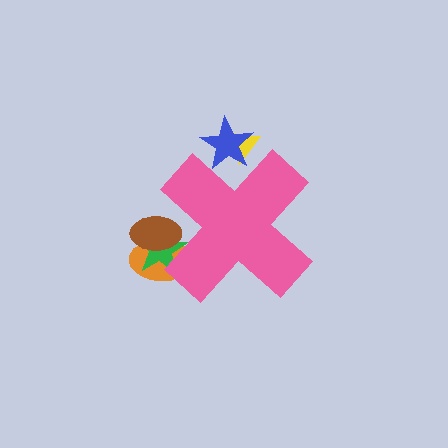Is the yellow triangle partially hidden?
Yes, the yellow triangle is partially hidden behind the pink cross.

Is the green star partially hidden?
Yes, the green star is partially hidden behind the pink cross.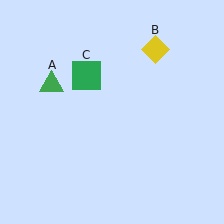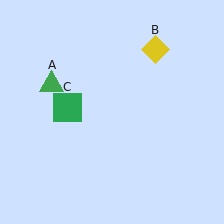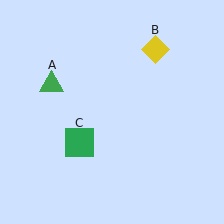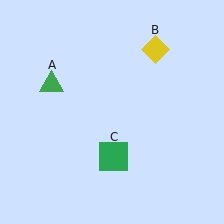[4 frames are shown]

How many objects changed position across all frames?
1 object changed position: green square (object C).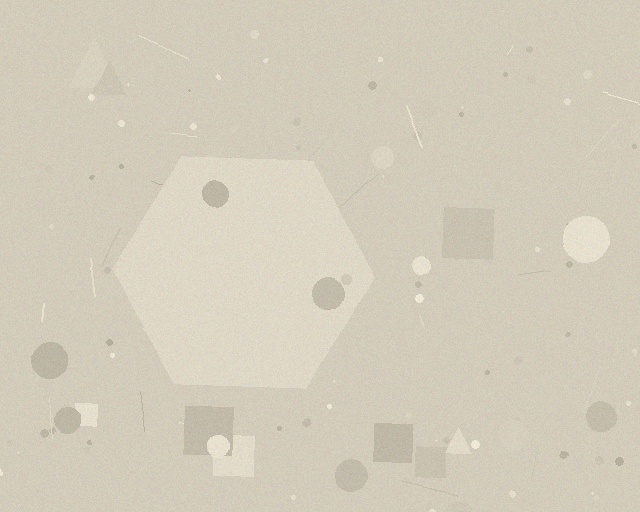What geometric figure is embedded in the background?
A hexagon is embedded in the background.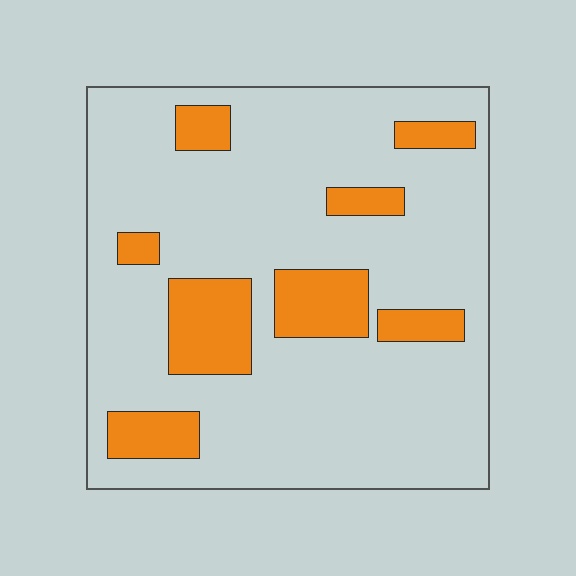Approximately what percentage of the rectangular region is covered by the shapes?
Approximately 20%.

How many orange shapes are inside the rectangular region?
8.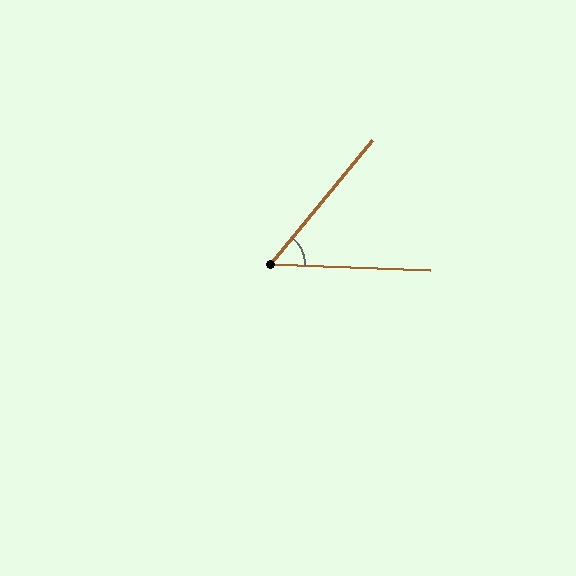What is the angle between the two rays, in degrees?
Approximately 53 degrees.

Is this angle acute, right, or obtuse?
It is acute.